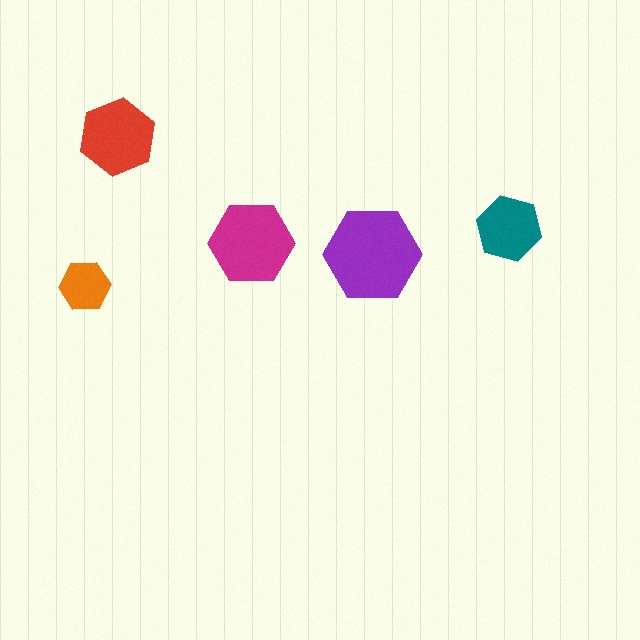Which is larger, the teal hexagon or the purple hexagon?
The purple one.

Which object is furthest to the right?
The teal hexagon is rightmost.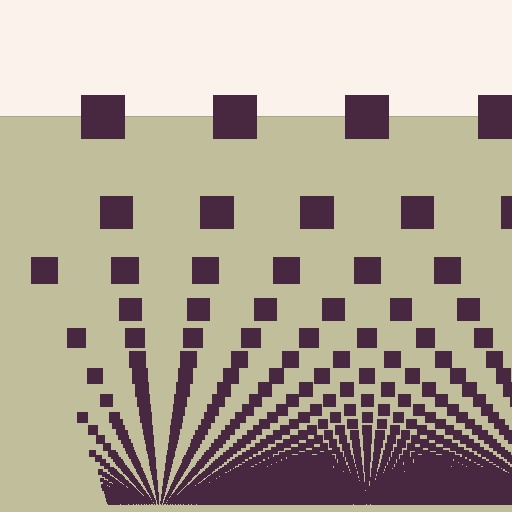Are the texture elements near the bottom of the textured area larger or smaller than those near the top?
Smaller. The gradient is inverted — elements near the bottom are smaller and denser.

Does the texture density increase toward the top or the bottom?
Density increases toward the bottom.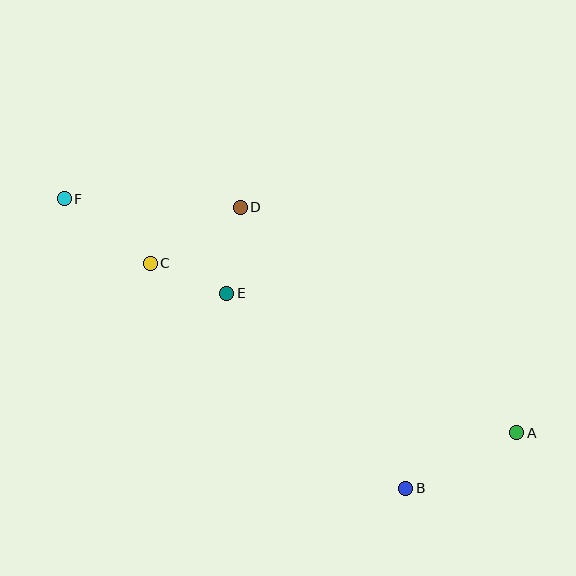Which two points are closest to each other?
Points C and E are closest to each other.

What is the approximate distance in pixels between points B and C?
The distance between B and C is approximately 340 pixels.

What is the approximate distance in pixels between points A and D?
The distance between A and D is approximately 357 pixels.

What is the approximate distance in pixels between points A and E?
The distance between A and E is approximately 322 pixels.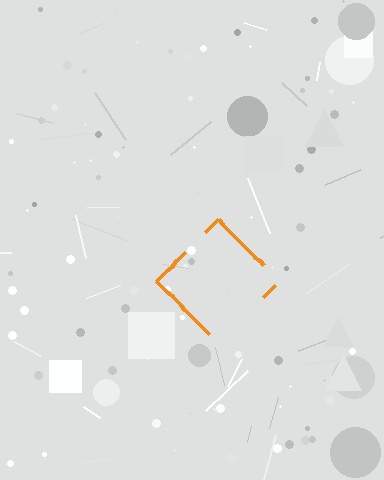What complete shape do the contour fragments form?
The contour fragments form a diamond.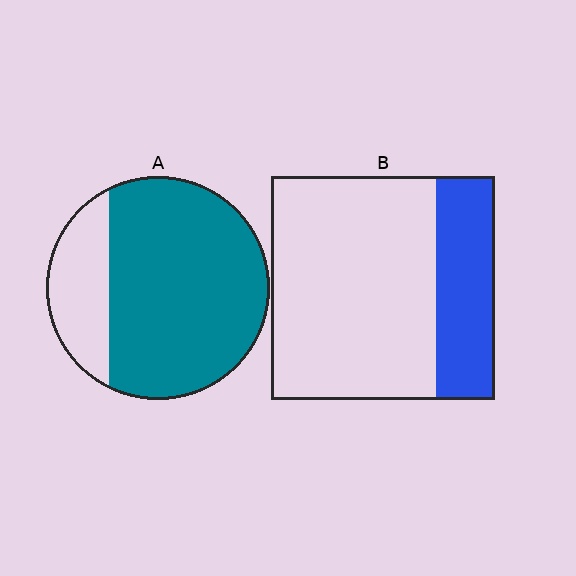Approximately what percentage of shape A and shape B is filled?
A is approximately 75% and B is approximately 25%.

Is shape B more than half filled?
No.